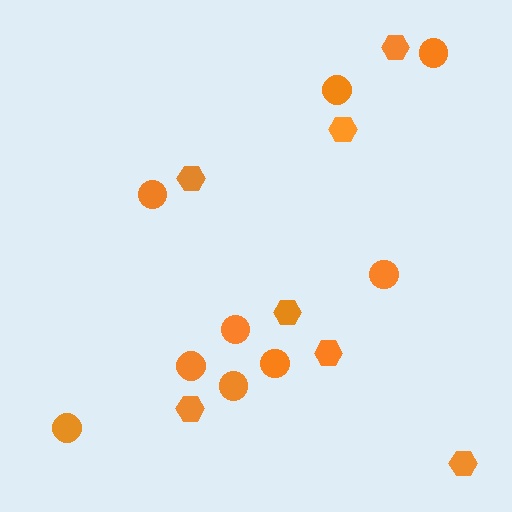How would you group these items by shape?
There are 2 groups: one group of hexagons (7) and one group of circles (9).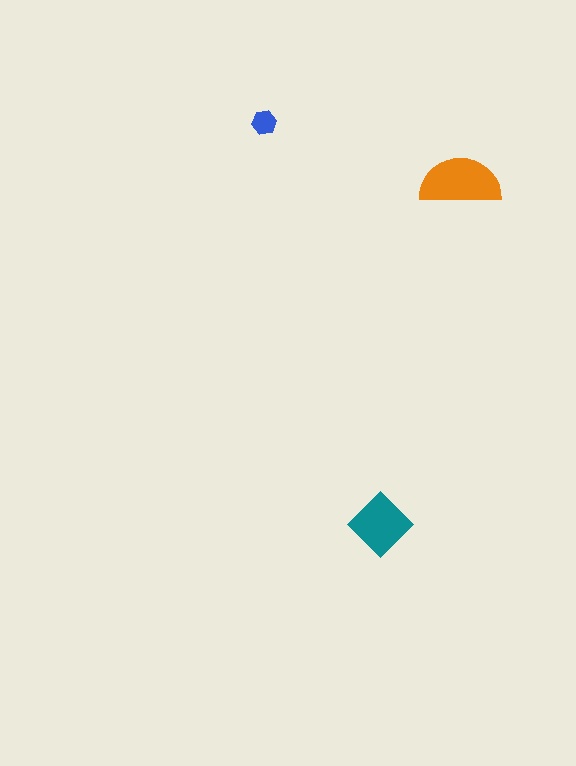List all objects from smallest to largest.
The blue hexagon, the teal diamond, the orange semicircle.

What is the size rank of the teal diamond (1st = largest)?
2nd.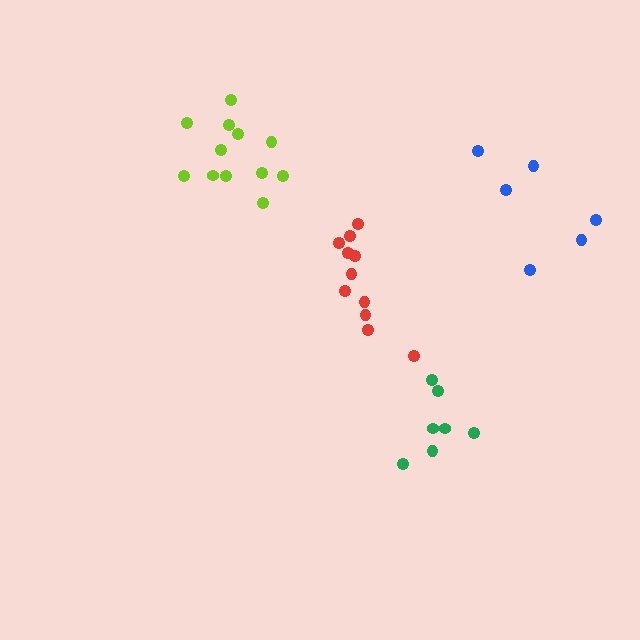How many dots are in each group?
Group 1: 12 dots, Group 2: 11 dots, Group 3: 6 dots, Group 4: 7 dots (36 total).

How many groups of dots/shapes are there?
There are 4 groups.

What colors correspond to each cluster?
The clusters are colored: lime, red, blue, green.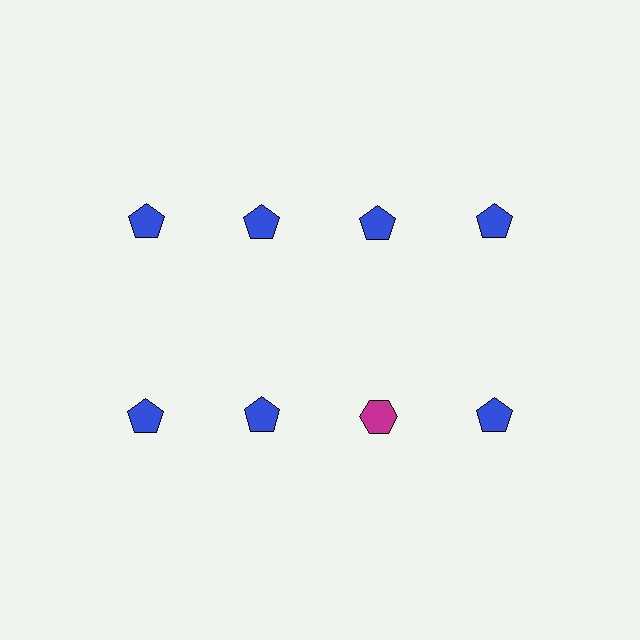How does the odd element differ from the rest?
It differs in both color (magenta instead of blue) and shape (hexagon instead of pentagon).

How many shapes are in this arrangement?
There are 8 shapes arranged in a grid pattern.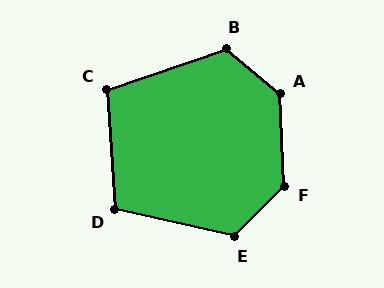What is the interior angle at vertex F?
Approximately 132 degrees (obtuse).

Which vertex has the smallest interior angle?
C, at approximately 105 degrees.